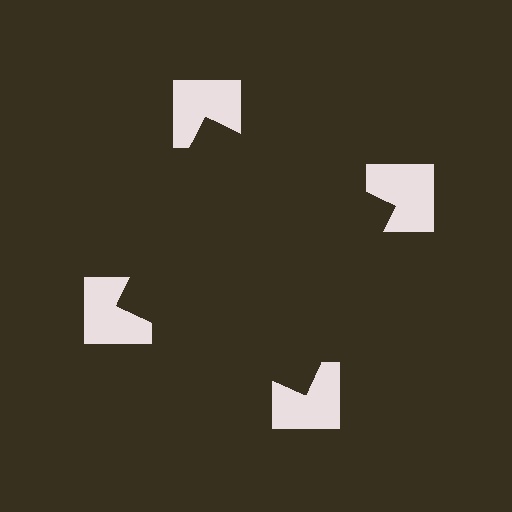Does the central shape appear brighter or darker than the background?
It typically appears slightly darker than the background, even though no actual brightness change is drawn.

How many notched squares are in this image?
There are 4 — one at each vertex of the illusory square.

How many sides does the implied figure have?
4 sides.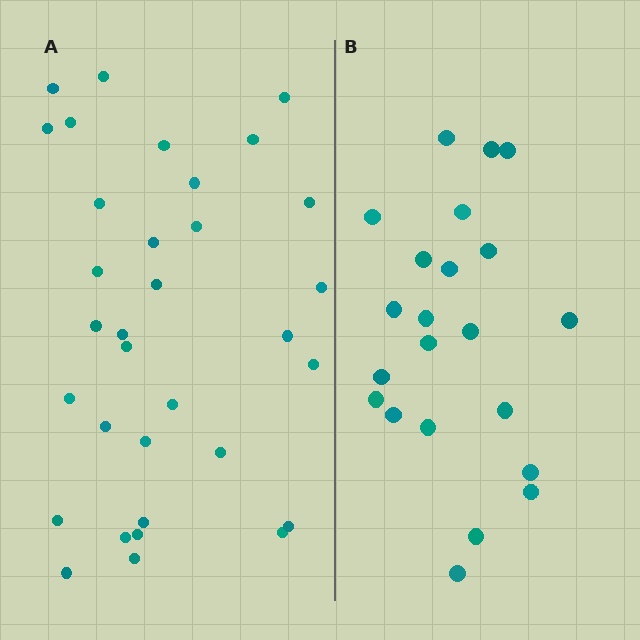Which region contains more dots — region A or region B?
Region A (the left region) has more dots.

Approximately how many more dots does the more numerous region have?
Region A has roughly 12 or so more dots than region B.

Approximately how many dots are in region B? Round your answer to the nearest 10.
About 20 dots. (The exact count is 22, which rounds to 20.)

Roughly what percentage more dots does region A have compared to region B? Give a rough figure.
About 50% more.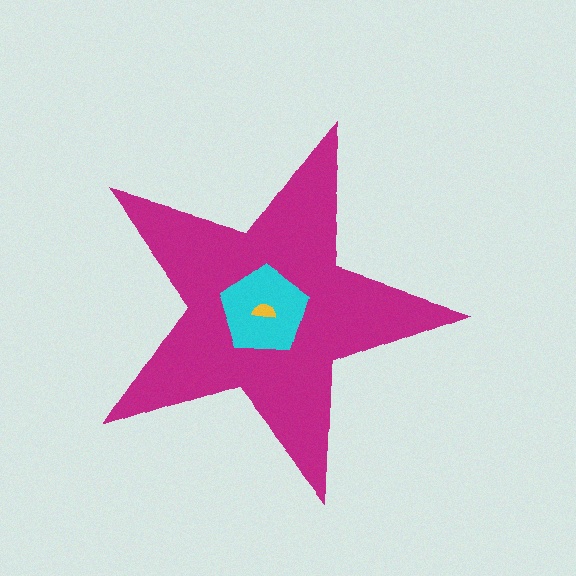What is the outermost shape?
The magenta star.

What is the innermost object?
The yellow semicircle.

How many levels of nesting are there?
3.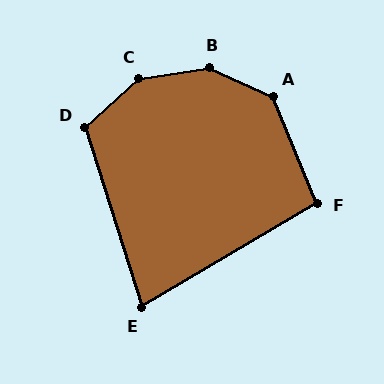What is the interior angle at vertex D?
Approximately 114 degrees (obtuse).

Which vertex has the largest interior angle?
B, at approximately 147 degrees.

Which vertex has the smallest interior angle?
E, at approximately 77 degrees.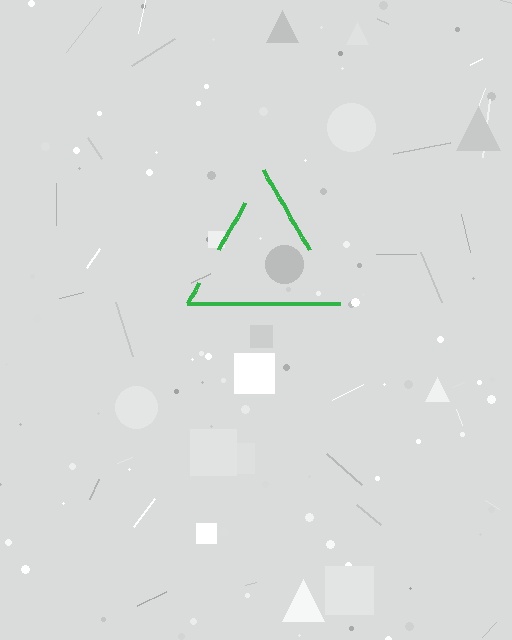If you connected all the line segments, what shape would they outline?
They would outline a triangle.